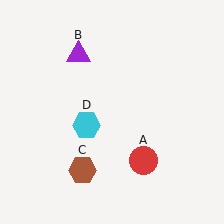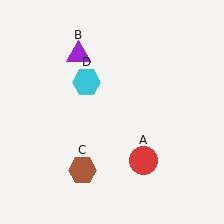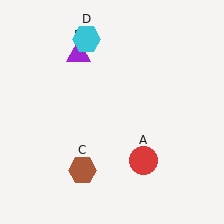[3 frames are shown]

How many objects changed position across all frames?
1 object changed position: cyan hexagon (object D).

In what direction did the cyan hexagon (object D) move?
The cyan hexagon (object D) moved up.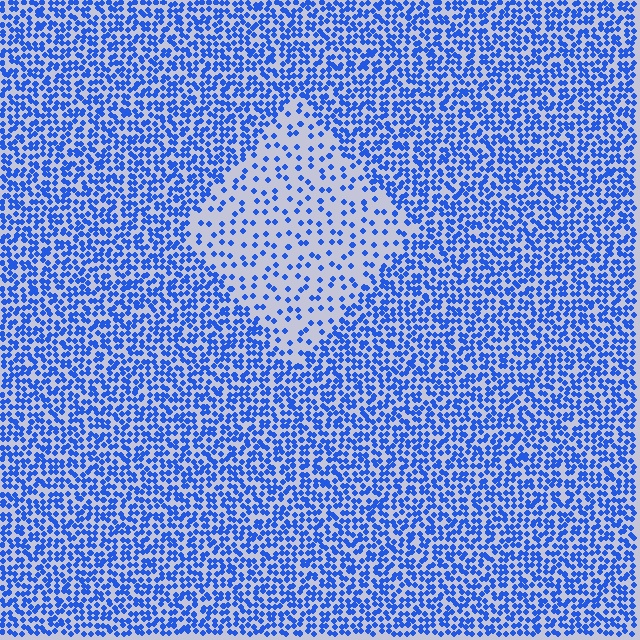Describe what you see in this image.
The image contains small blue elements arranged at two different densities. A diamond-shaped region is visible where the elements are less densely packed than the surrounding area.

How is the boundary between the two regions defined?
The boundary is defined by a change in element density (approximately 2.7x ratio). All elements are the same color, size, and shape.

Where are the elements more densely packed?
The elements are more densely packed outside the diamond boundary.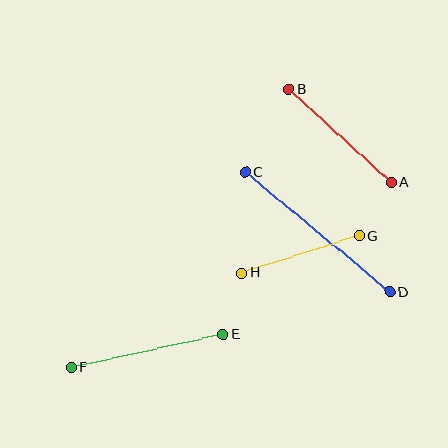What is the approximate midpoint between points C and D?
The midpoint is at approximately (318, 232) pixels.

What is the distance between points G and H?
The distance is approximately 124 pixels.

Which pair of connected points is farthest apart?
Points C and D are farthest apart.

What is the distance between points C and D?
The distance is approximately 188 pixels.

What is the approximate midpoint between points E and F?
The midpoint is at approximately (147, 351) pixels.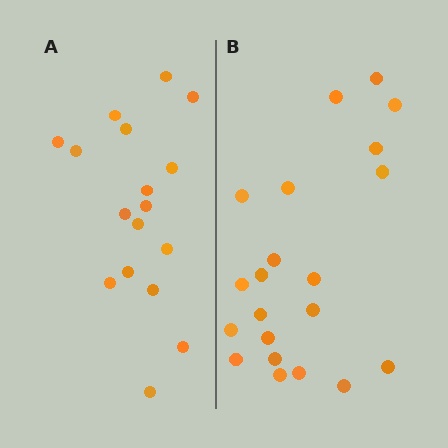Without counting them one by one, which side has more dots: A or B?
Region B (the right region) has more dots.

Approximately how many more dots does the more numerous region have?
Region B has about 4 more dots than region A.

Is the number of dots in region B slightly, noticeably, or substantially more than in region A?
Region B has only slightly more — the two regions are fairly close. The ratio is roughly 1.2 to 1.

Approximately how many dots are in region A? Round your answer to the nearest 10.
About 20 dots. (The exact count is 17, which rounds to 20.)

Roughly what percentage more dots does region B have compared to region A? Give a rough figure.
About 25% more.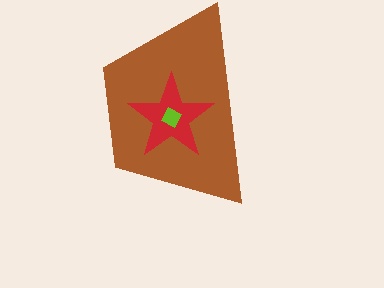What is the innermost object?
The lime square.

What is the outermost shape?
The brown trapezoid.